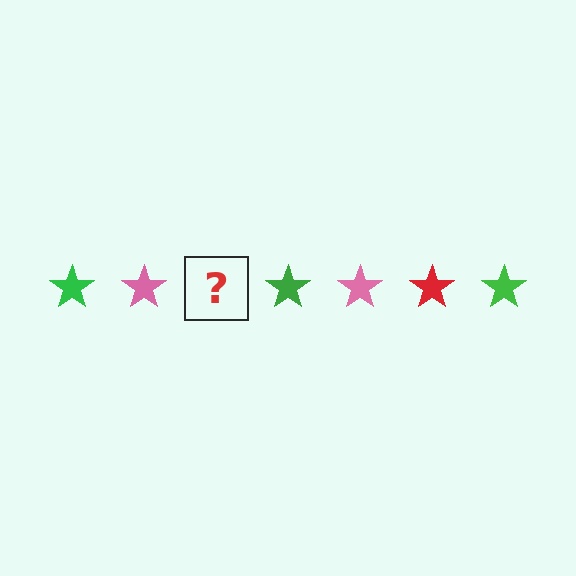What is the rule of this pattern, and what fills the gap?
The rule is that the pattern cycles through green, pink, red stars. The gap should be filled with a red star.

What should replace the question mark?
The question mark should be replaced with a red star.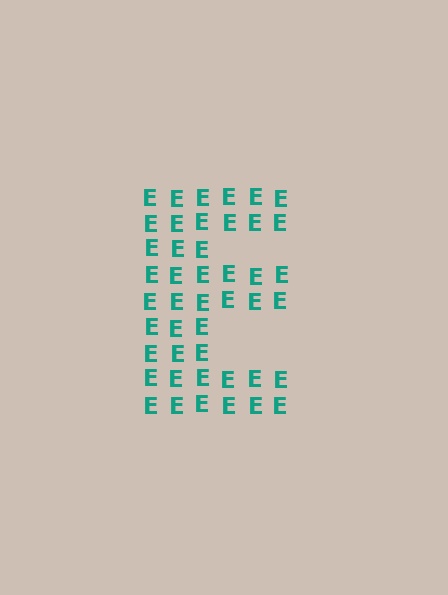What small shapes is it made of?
It is made of small letter E's.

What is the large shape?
The large shape is the letter E.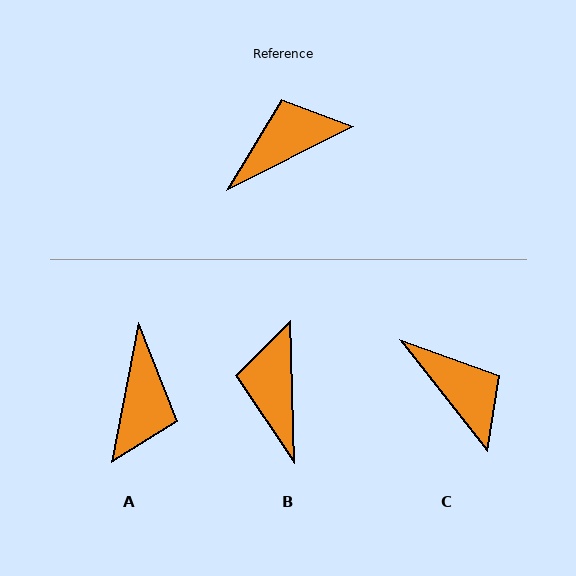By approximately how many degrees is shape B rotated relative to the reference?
Approximately 65 degrees counter-clockwise.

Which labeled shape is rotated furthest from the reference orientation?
A, about 127 degrees away.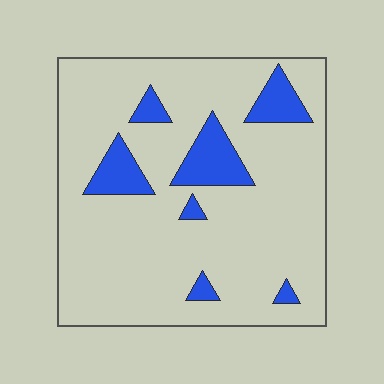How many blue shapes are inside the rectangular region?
7.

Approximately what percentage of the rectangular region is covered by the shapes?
Approximately 15%.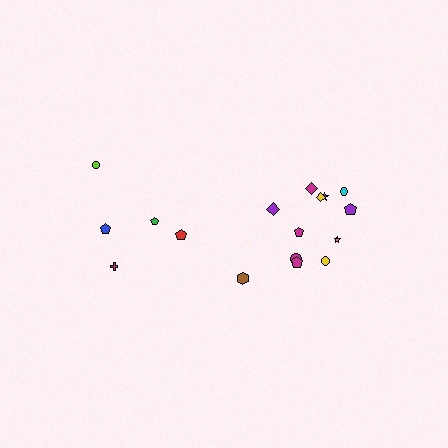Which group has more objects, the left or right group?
The right group.